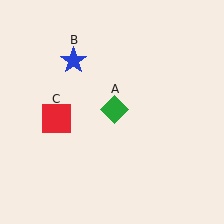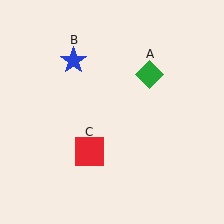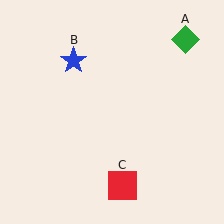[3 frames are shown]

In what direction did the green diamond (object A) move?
The green diamond (object A) moved up and to the right.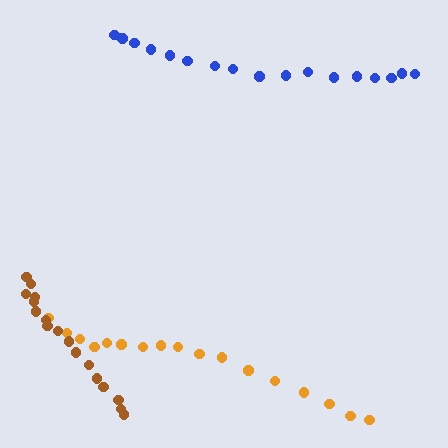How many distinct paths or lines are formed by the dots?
There are 3 distinct paths.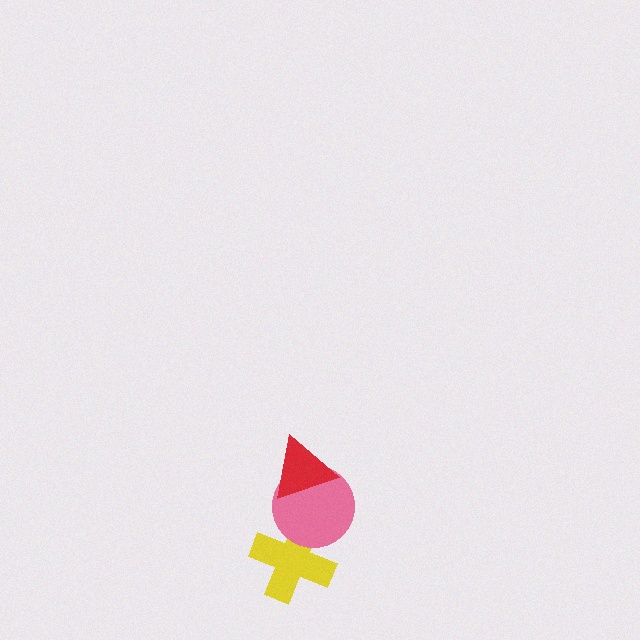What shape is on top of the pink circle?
The red triangle is on top of the pink circle.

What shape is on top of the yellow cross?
The pink circle is on top of the yellow cross.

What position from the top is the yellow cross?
The yellow cross is 3rd from the top.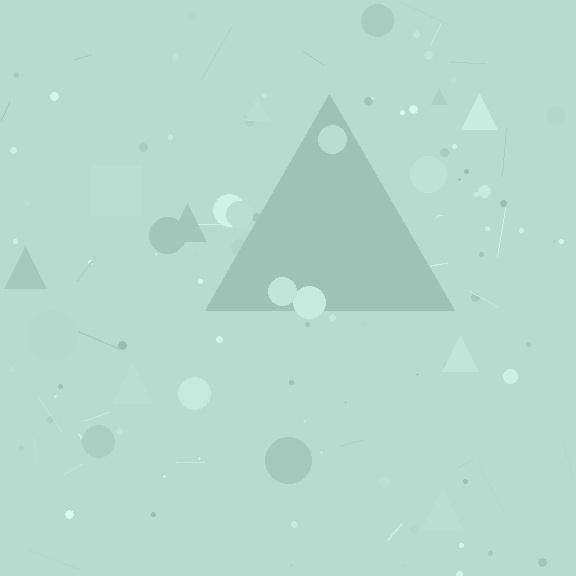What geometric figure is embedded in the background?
A triangle is embedded in the background.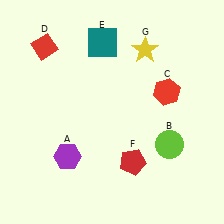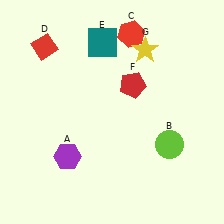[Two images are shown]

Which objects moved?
The objects that moved are: the red hexagon (C), the red pentagon (F).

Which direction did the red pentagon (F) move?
The red pentagon (F) moved up.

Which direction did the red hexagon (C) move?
The red hexagon (C) moved up.